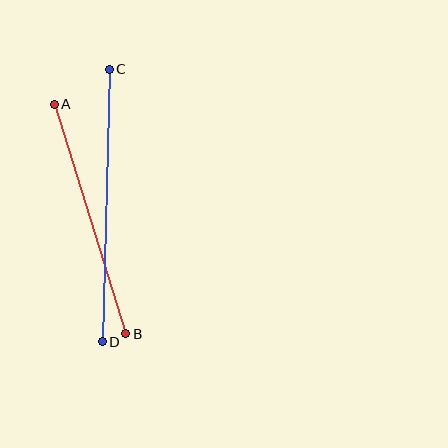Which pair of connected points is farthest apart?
Points C and D are farthest apart.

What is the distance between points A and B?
The distance is approximately 241 pixels.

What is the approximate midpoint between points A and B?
The midpoint is at approximately (90, 219) pixels.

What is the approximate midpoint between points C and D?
The midpoint is at approximately (106, 205) pixels.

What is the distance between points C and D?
The distance is approximately 273 pixels.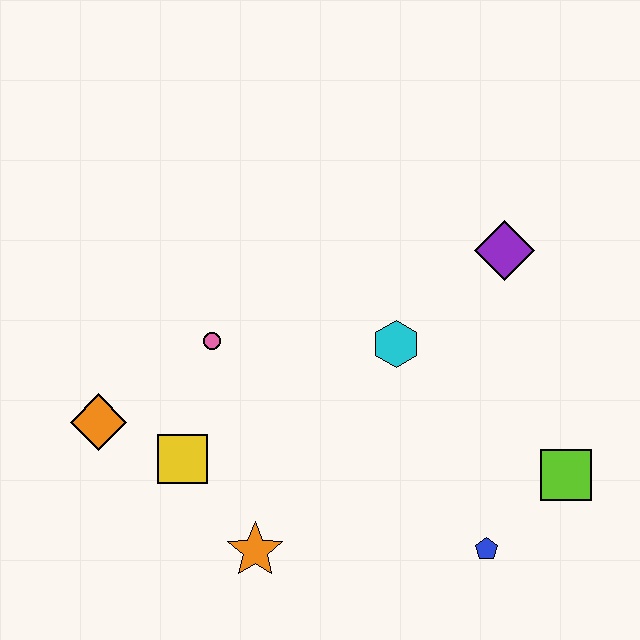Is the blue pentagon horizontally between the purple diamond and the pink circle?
Yes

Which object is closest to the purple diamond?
The cyan hexagon is closest to the purple diamond.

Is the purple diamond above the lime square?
Yes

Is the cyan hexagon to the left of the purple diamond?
Yes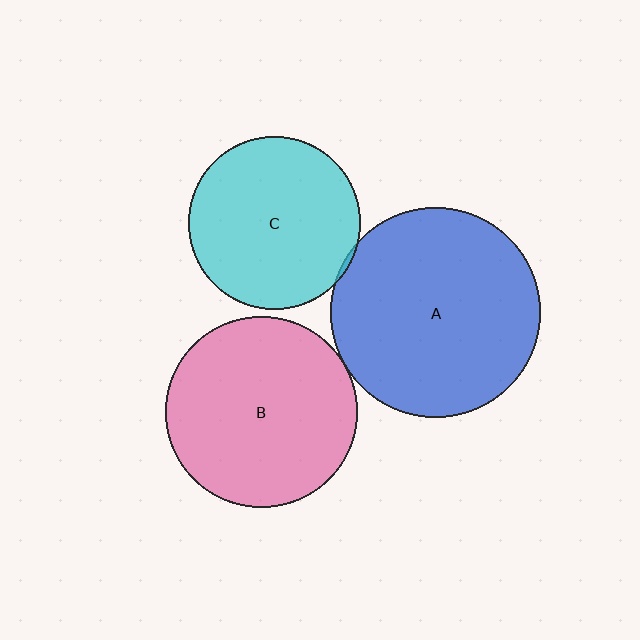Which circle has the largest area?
Circle A (blue).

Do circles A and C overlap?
Yes.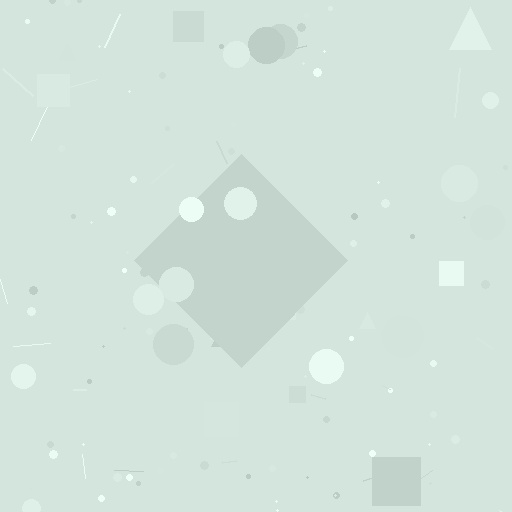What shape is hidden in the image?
A diamond is hidden in the image.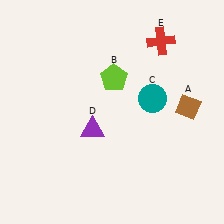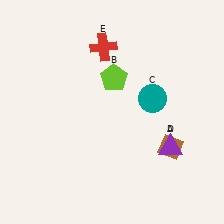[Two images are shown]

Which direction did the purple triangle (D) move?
The purple triangle (D) moved right.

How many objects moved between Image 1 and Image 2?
3 objects moved between the two images.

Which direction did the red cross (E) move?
The red cross (E) moved left.